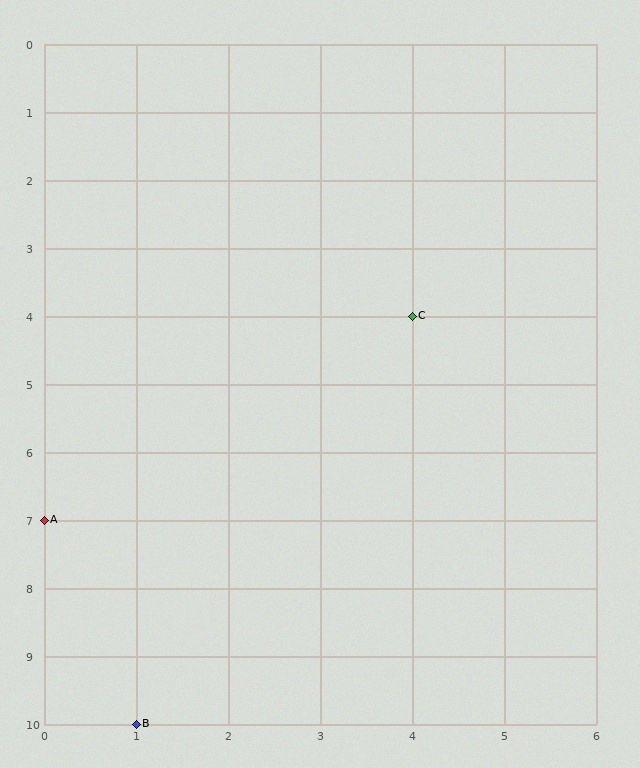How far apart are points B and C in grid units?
Points B and C are 3 columns and 6 rows apart (about 6.7 grid units diagonally).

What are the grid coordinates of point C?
Point C is at grid coordinates (4, 4).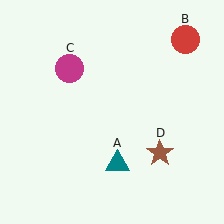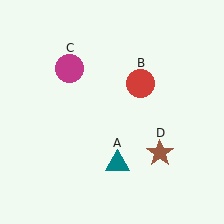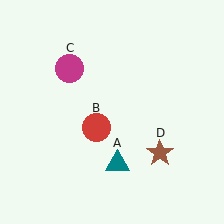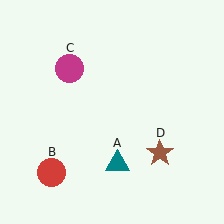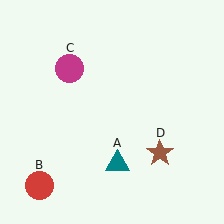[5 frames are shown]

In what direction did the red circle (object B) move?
The red circle (object B) moved down and to the left.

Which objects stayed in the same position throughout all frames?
Teal triangle (object A) and magenta circle (object C) and brown star (object D) remained stationary.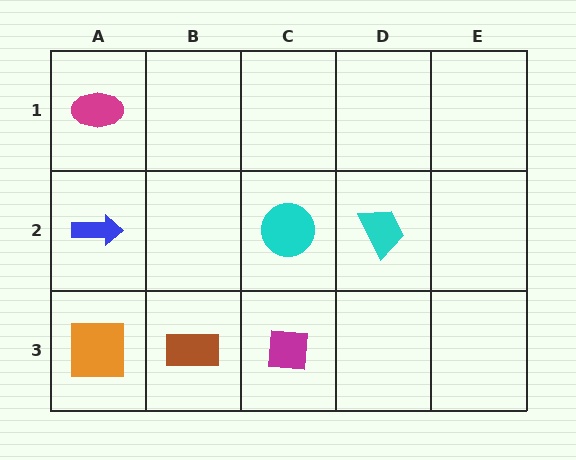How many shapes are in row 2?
3 shapes.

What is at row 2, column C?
A cyan circle.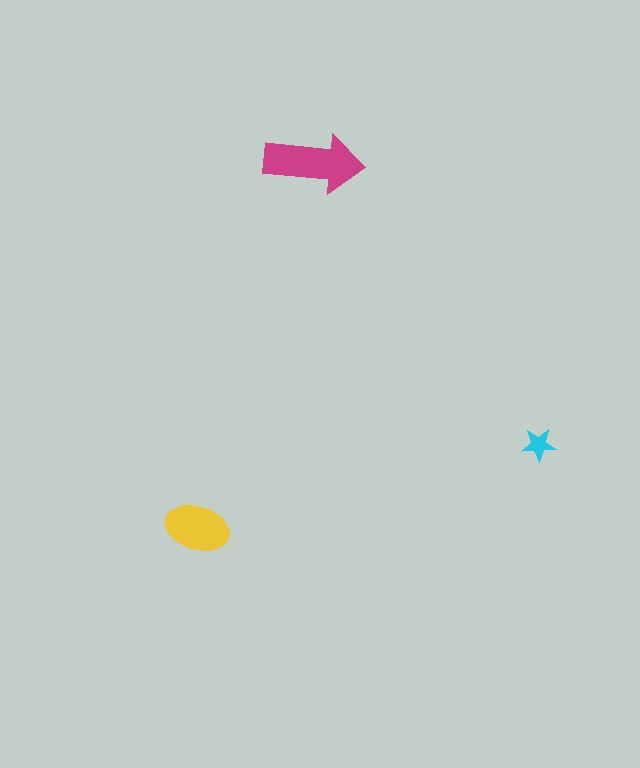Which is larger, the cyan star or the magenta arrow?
The magenta arrow.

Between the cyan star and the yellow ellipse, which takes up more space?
The yellow ellipse.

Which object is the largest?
The magenta arrow.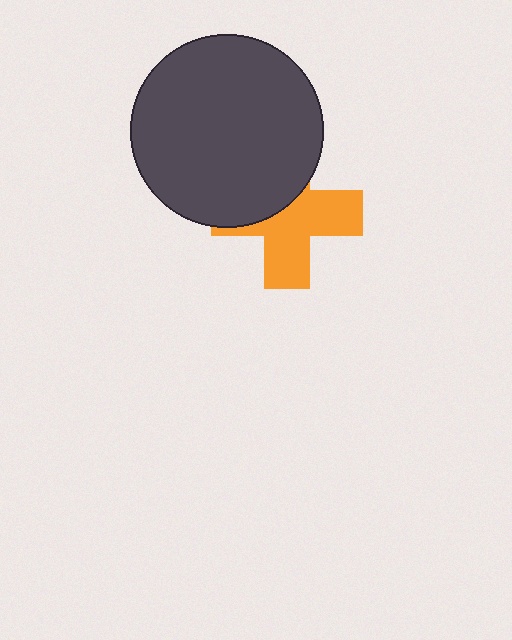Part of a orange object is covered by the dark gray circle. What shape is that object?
It is a cross.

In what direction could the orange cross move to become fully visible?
The orange cross could move down. That would shift it out from behind the dark gray circle entirely.